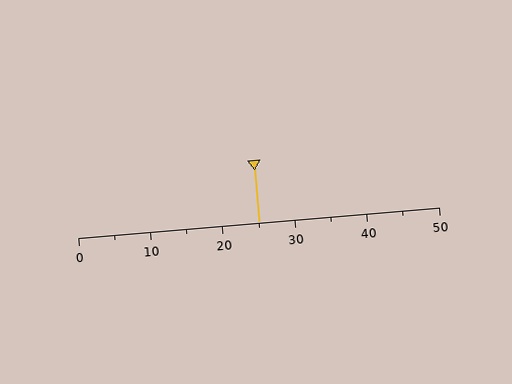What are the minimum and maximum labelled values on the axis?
The axis runs from 0 to 50.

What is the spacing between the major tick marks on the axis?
The major ticks are spaced 10 apart.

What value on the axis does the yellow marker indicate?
The marker indicates approximately 25.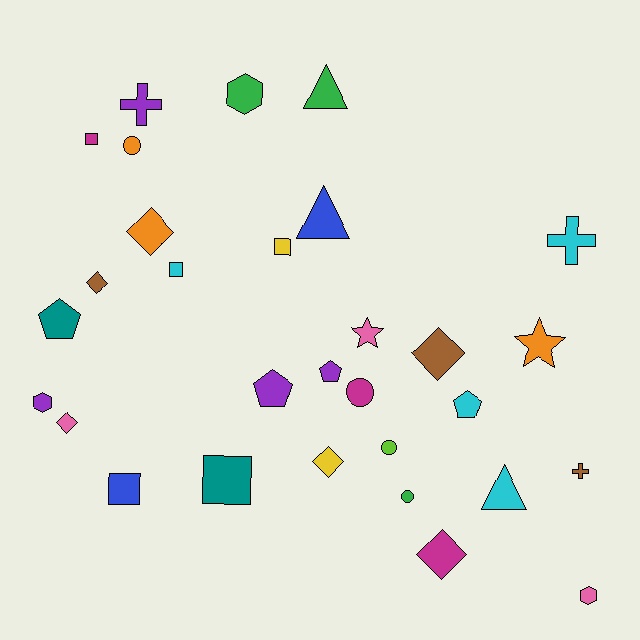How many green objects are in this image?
There are 3 green objects.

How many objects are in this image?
There are 30 objects.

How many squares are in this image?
There are 5 squares.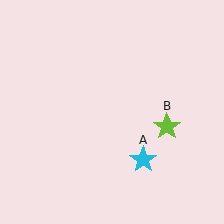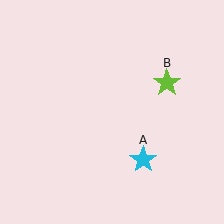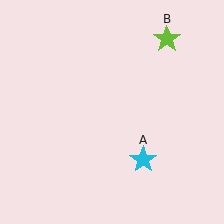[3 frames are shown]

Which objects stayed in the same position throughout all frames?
Cyan star (object A) remained stationary.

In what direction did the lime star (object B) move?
The lime star (object B) moved up.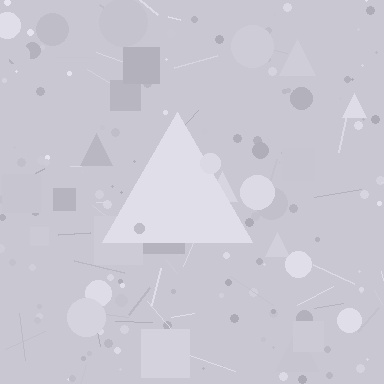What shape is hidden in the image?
A triangle is hidden in the image.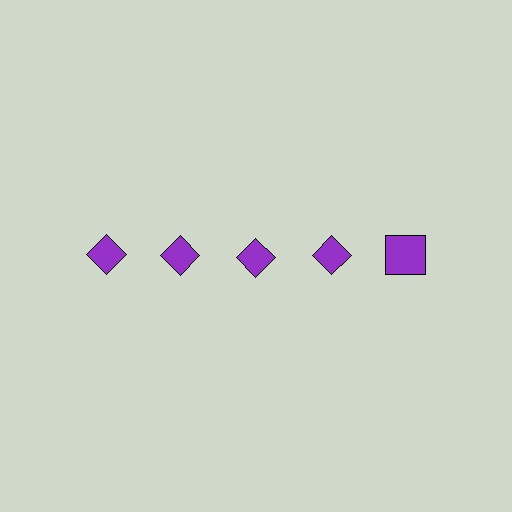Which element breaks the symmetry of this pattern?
The purple square in the top row, rightmost column breaks the symmetry. All other shapes are purple diamonds.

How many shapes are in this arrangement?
There are 5 shapes arranged in a grid pattern.